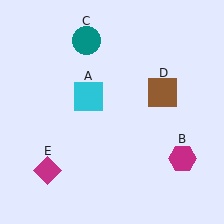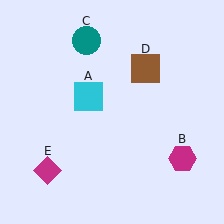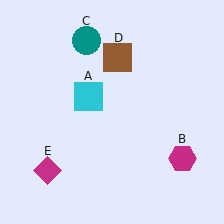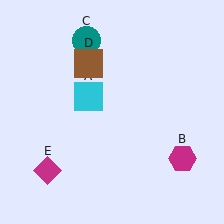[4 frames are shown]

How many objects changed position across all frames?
1 object changed position: brown square (object D).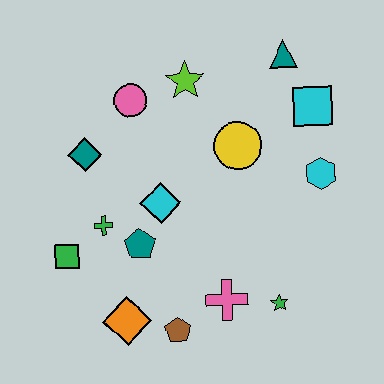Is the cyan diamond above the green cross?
Yes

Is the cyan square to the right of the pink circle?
Yes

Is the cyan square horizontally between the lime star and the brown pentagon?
No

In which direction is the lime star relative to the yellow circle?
The lime star is above the yellow circle.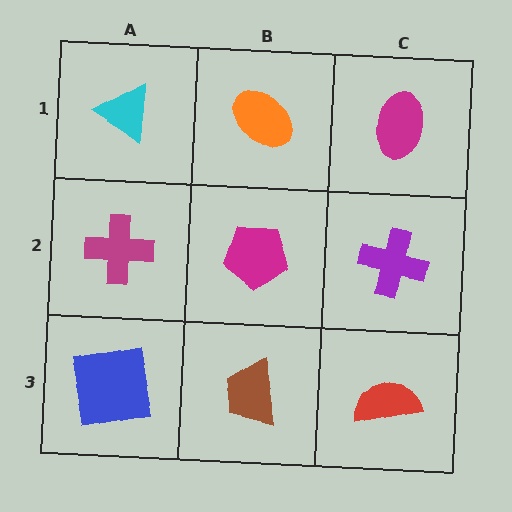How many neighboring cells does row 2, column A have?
3.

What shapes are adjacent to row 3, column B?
A magenta pentagon (row 2, column B), a blue square (row 3, column A), a red semicircle (row 3, column C).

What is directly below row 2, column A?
A blue square.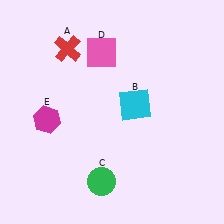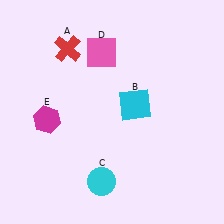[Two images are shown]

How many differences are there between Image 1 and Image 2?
There is 1 difference between the two images.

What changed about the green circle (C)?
In Image 1, C is green. In Image 2, it changed to cyan.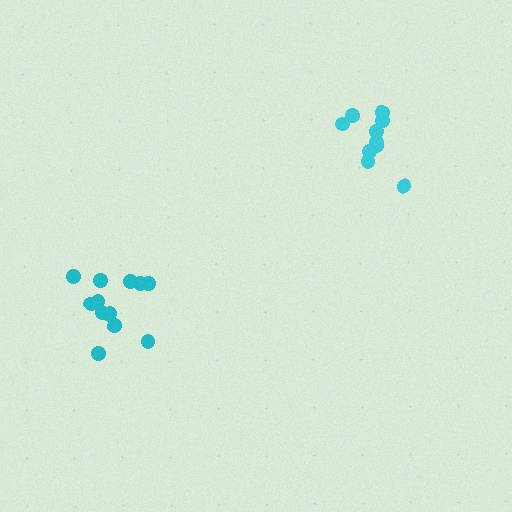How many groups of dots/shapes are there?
There are 2 groups.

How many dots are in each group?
Group 1: 10 dots, Group 2: 12 dots (22 total).